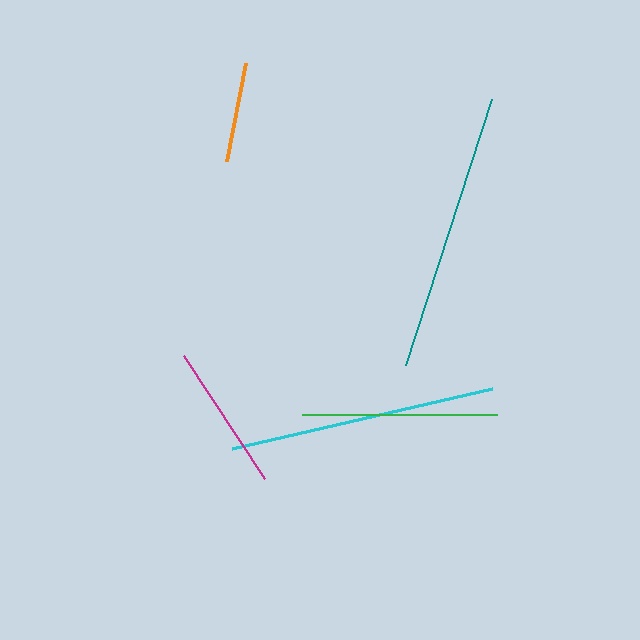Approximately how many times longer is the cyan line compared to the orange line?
The cyan line is approximately 2.7 times the length of the orange line.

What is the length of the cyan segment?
The cyan segment is approximately 267 pixels long.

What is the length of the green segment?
The green segment is approximately 195 pixels long.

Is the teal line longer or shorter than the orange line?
The teal line is longer than the orange line.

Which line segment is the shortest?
The orange line is the shortest at approximately 99 pixels.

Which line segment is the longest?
The teal line is the longest at approximately 279 pixels.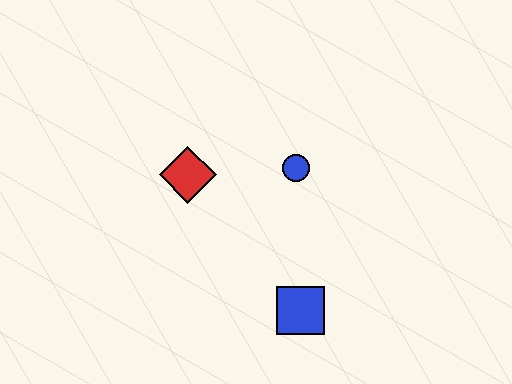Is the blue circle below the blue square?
No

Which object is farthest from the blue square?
The red diamond is farthest from the blue square.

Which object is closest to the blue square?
The blue circle is closest to the blue square.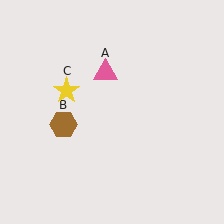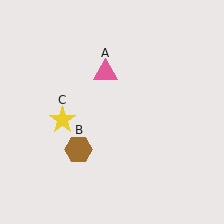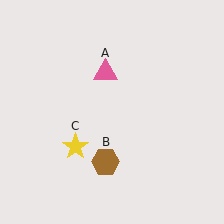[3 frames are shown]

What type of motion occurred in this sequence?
The brown hexagon (object B), yellow star (object C) rotated counterclockwise around the center of the scene.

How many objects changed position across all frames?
2 objects changed position: brown hexagon (object B), yellow star (object C).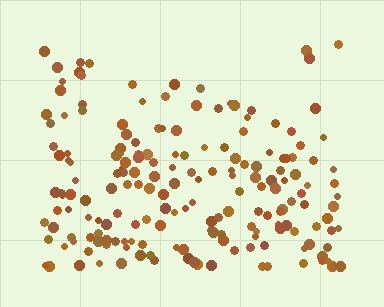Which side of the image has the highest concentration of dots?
The bottom.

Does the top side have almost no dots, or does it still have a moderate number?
Still a moderate number, just noticeably fewer than the bottom.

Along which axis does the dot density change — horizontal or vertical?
Vertical.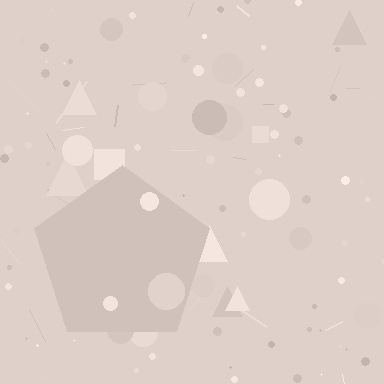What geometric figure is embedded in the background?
A pentagon is embedded in the background.